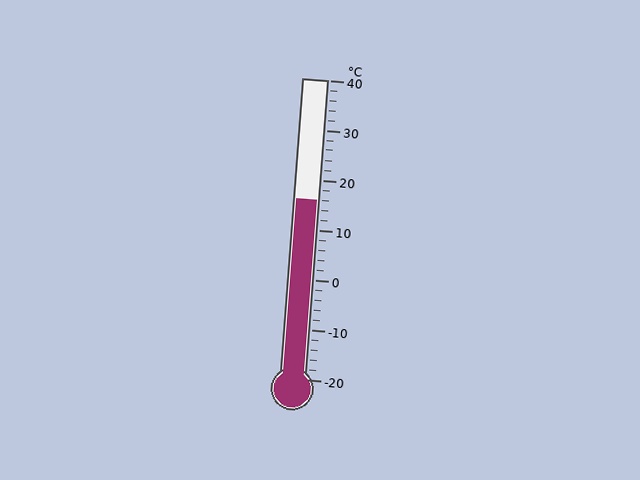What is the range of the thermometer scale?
The thermometer scale ranges from -20°C to 40°C.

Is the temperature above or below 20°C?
The temperature is below 20°C.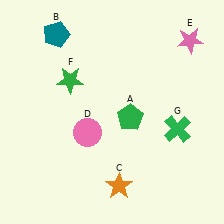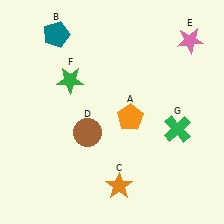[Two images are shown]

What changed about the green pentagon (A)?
In Image 1, A is green. In Image 2, it changed to orange.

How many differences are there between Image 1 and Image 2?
There are 2 differences between the two images.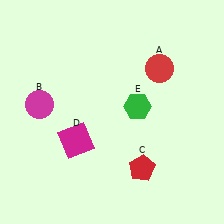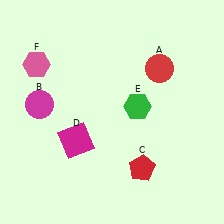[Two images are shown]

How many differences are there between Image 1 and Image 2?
There is 1 difference between the two images.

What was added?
A pink hexagon (F) was added in Image 2.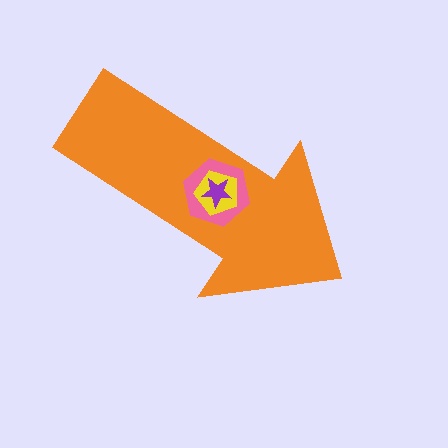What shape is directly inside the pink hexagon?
The yellow pentagon.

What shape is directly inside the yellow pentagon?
The purple star.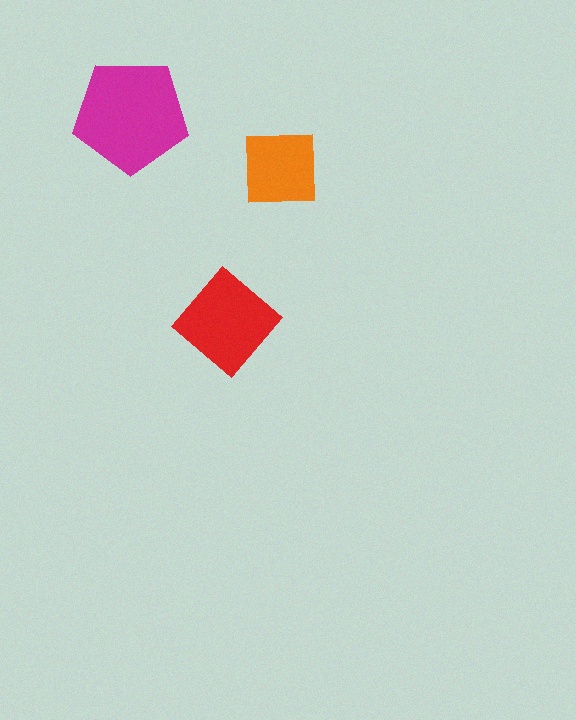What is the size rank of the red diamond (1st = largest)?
2nd.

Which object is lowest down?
The red diamond is bottommost.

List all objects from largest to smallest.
The magenta pentagon, the red diamond, the orange square.